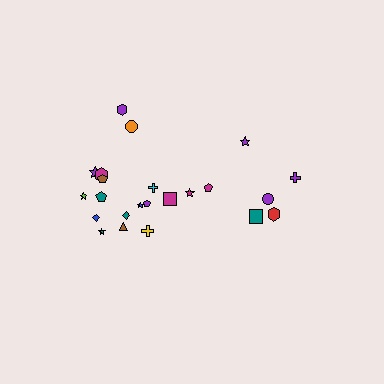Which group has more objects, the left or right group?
The left group.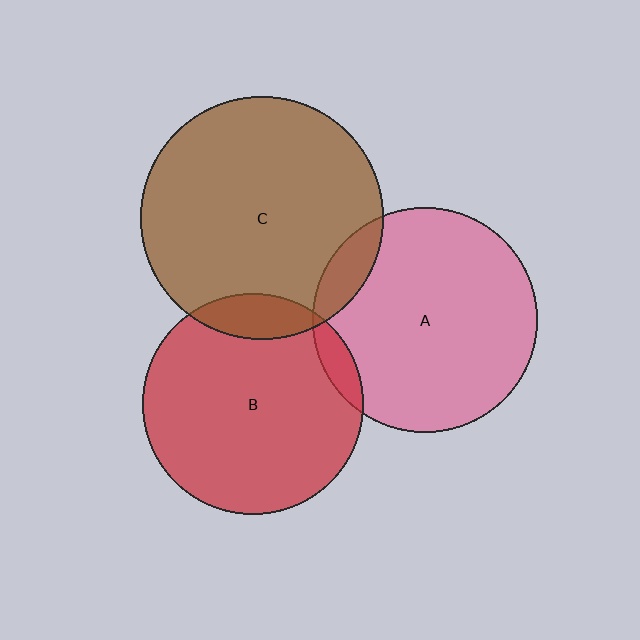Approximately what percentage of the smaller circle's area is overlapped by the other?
Approximately 10%.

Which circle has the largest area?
Circle C (brown).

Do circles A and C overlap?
Yes.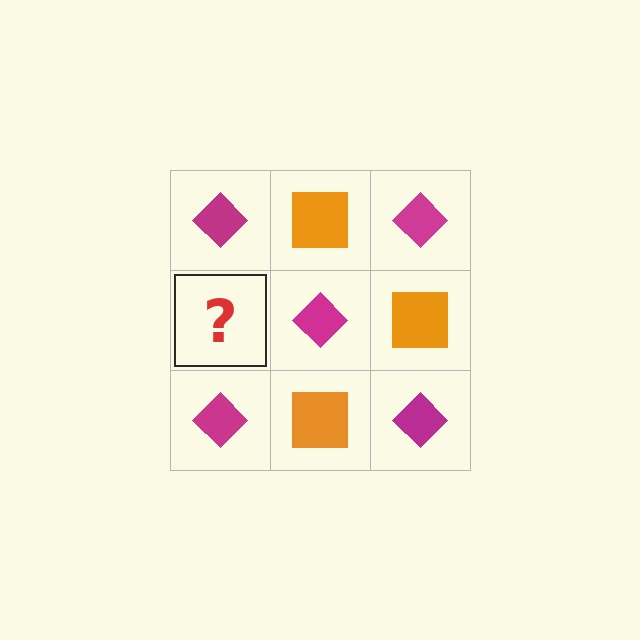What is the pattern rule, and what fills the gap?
The rule is that it alternates magenta diamond and orange square in a checkerboard pattern. The gap should be filled with an orange square.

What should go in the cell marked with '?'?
The missing cell should contain an orange square.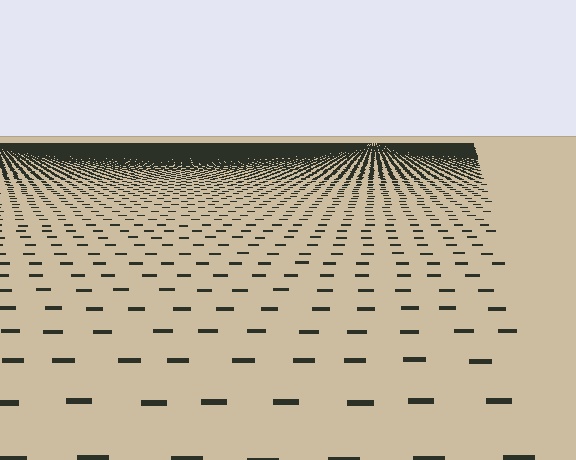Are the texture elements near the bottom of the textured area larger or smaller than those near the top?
Larger. Near the bottom, elements are closer to the viewer and appear at a bigger on-screen size.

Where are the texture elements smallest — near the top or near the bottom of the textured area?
Near the top.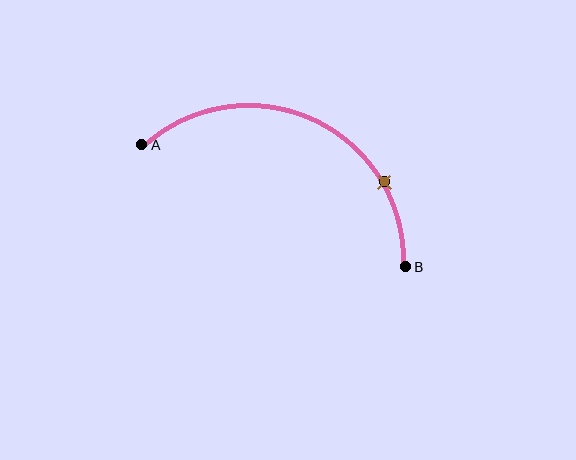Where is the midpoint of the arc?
The arc midpoint is the point on the curve farthest from the straight line joining A and B. It sits above that line.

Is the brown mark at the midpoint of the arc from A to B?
No. The brown mark lies on the arc but is closer to endpoint B. The arc midpoint would be at the point on the curve equidistant along the arc from both A and B.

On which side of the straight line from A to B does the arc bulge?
The arc bulges above the straight line connecting A and B.